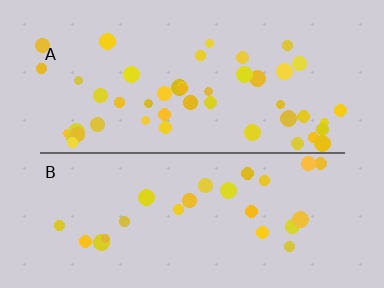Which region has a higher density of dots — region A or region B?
A (the top).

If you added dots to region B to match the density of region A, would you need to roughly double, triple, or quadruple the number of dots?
Approximately double.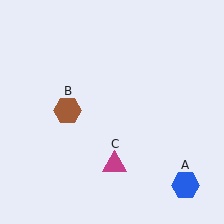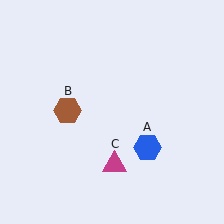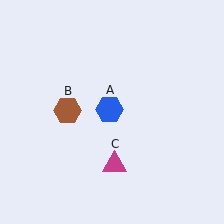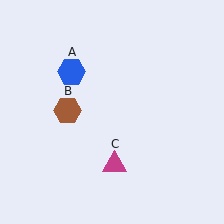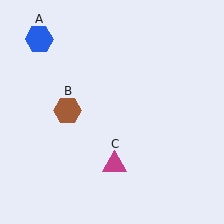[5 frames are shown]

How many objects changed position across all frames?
1 object changed position: blue hexagon (object A).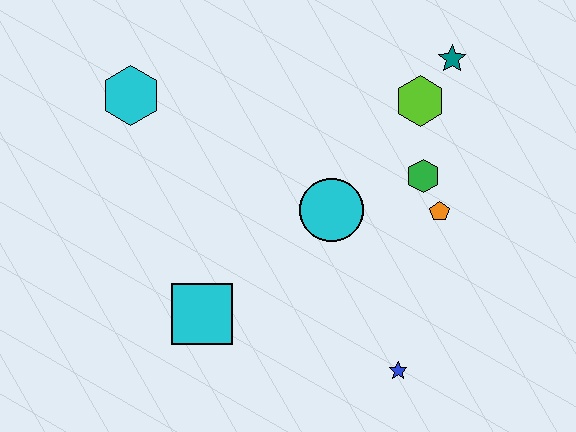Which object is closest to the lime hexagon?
The teal star is closest to the lime hexagon.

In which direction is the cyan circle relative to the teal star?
The cyan circle is below the teal star.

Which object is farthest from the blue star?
The cyan hexagon is farthest from the blue star.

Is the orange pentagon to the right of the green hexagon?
Yes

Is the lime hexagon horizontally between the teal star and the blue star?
Yes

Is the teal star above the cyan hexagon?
Yes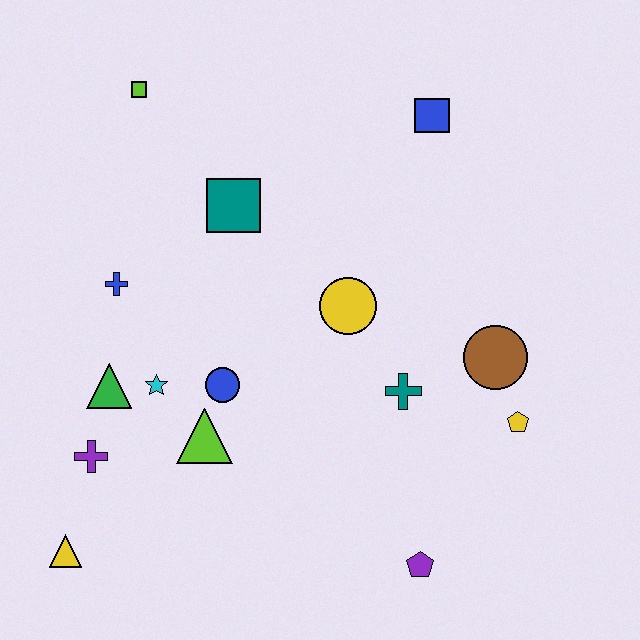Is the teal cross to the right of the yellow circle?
Yes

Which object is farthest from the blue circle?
The blue square is farthest from the blue circle.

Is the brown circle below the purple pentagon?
No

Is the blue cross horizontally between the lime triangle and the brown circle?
No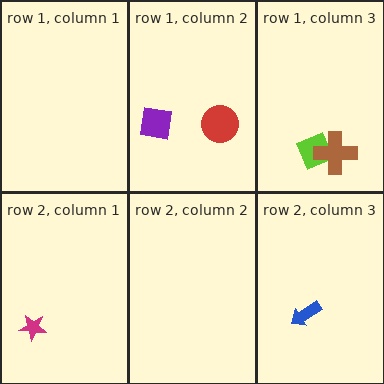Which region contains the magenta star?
The row 2, column 1 region.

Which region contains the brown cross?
The row 1, column 3 region.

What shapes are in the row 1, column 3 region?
The lime square, the brown cross.